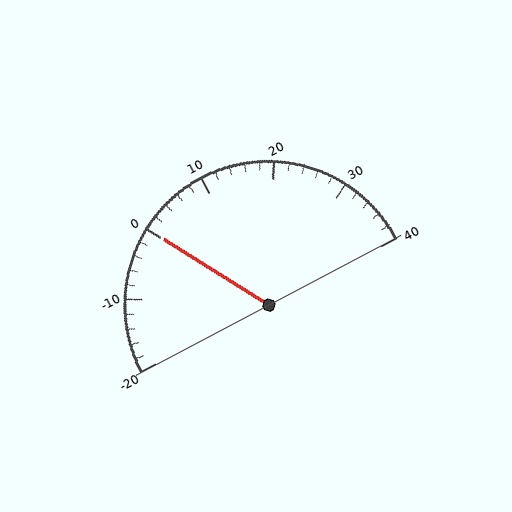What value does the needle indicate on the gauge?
The needle indicates approximately 0.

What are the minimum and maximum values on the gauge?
The gauge ranges from -20 to 40.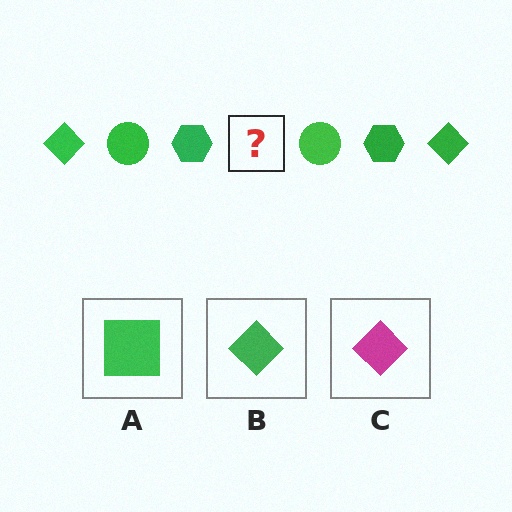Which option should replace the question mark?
Option B.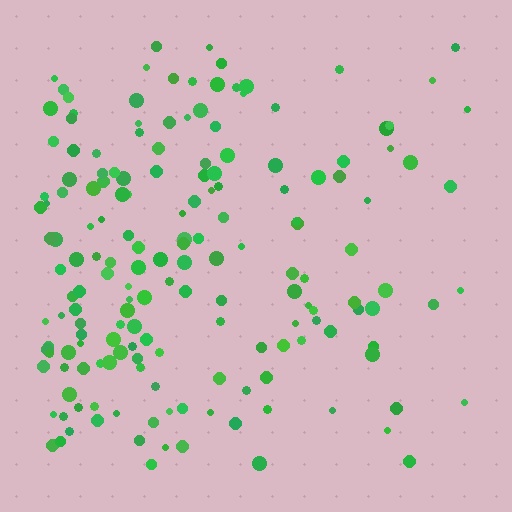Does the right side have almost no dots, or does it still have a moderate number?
Still a moderate number, just noticeably fewer than the left.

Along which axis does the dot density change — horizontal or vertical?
Horizontal.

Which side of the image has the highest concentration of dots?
The left.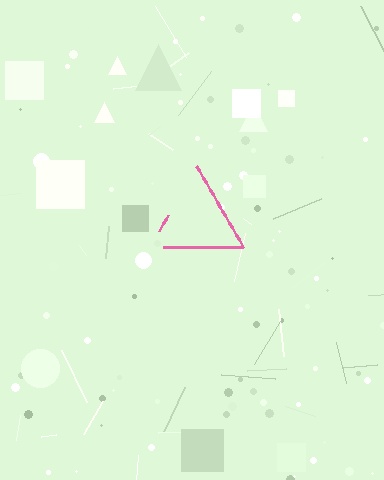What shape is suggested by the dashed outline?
The dashed outline suggests a triangle.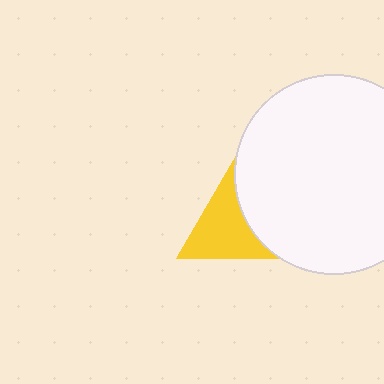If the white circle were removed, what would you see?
You would see the complete yellow triangle.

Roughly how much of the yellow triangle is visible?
About half of it is visible (roughly 51%).